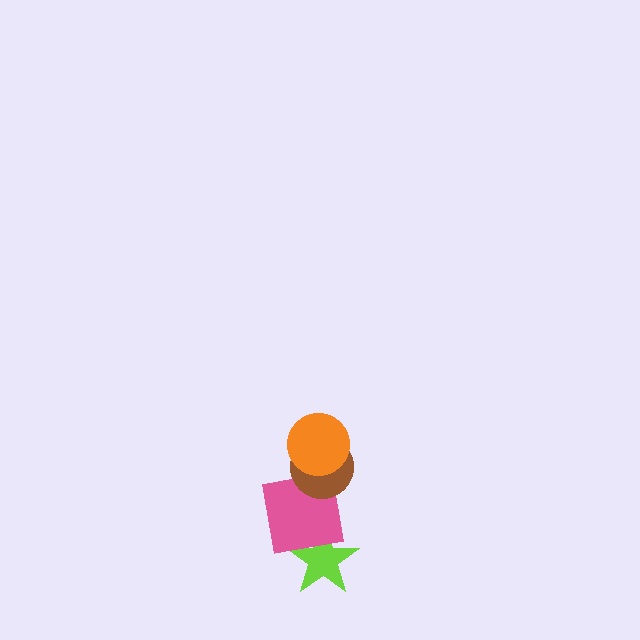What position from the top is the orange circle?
The orange circle is 1st from the top.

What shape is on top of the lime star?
The pink square is on top of the lime star.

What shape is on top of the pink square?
The brown circle is on top of the pink square.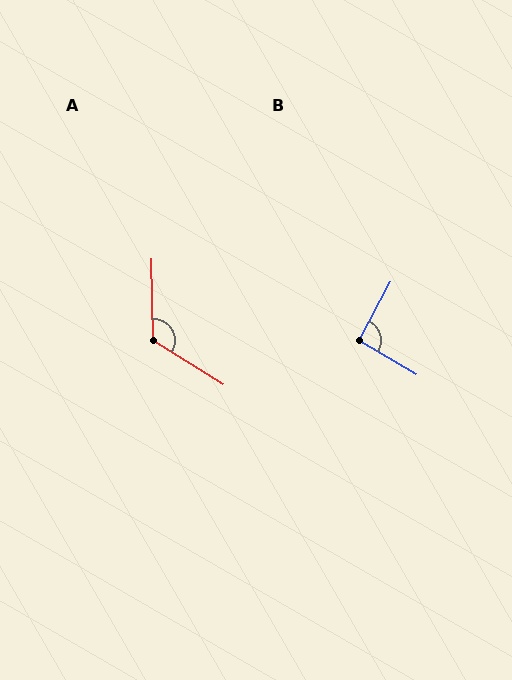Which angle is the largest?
A, at approximately 123 degrees.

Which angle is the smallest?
B, at approximately 93 degrees.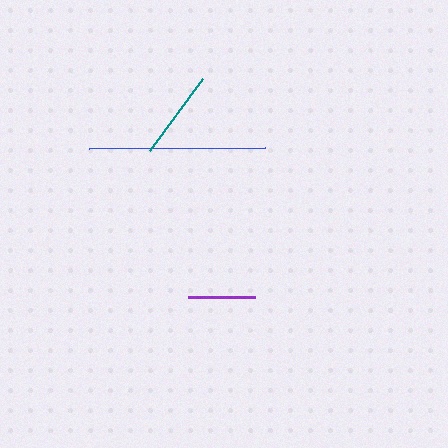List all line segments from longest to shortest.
From longest to shortest: blue, teal, purple.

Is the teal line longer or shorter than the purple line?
The teal line is longer than the purple line.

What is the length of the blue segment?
The blue segment is approximately 176 pixels long.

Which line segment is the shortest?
The purple line is the shortest at approximately 67 pixels.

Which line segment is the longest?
The blue line is the longest at approximately 176 pixels.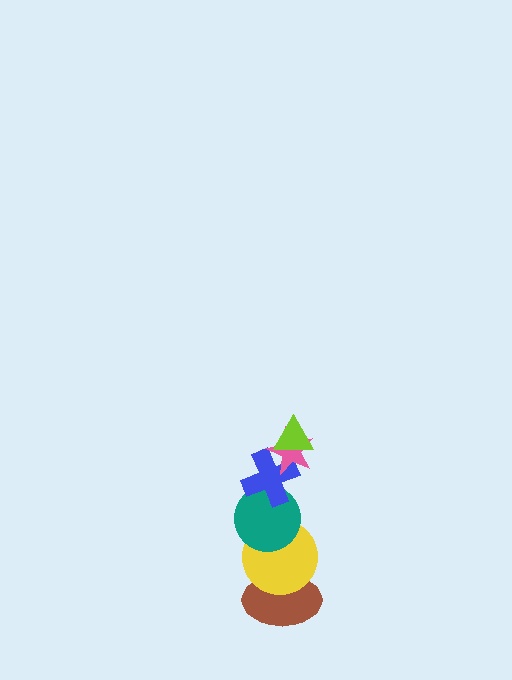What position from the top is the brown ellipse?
The brown ellipse is 6th from the top.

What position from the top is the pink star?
The pink star is 2nd from the top.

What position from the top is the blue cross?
The blue cross is 3rd from the top.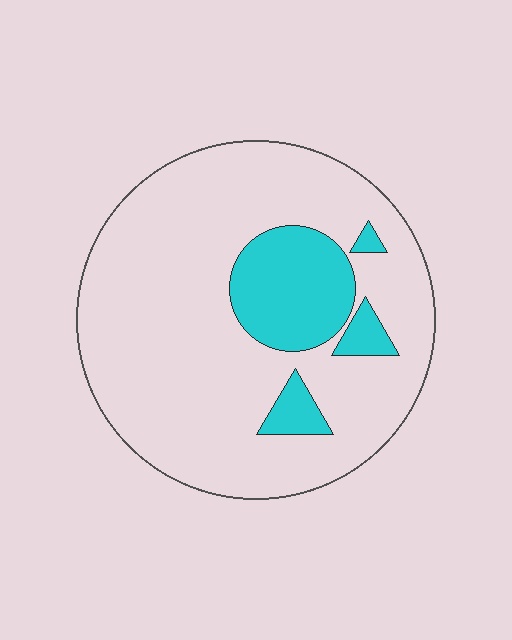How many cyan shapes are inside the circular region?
4.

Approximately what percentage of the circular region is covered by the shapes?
Approximately 20%.